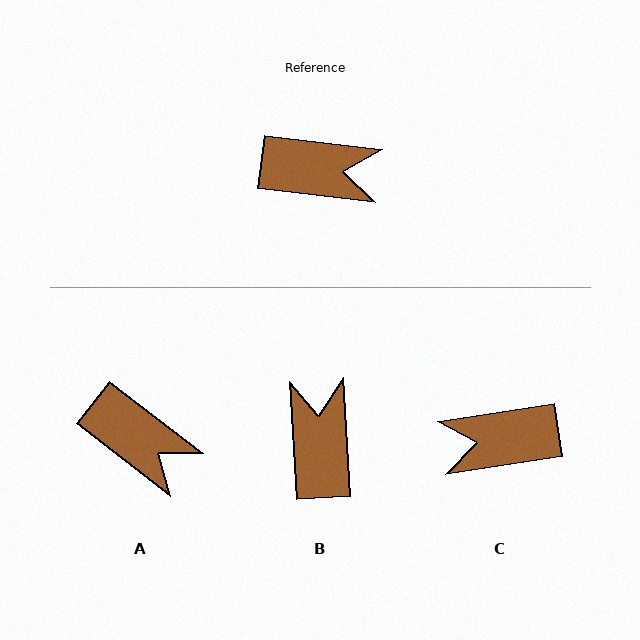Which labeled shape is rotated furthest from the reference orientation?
C, about 164 degrees away.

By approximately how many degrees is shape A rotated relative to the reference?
Approximately 30 degrees clockwise.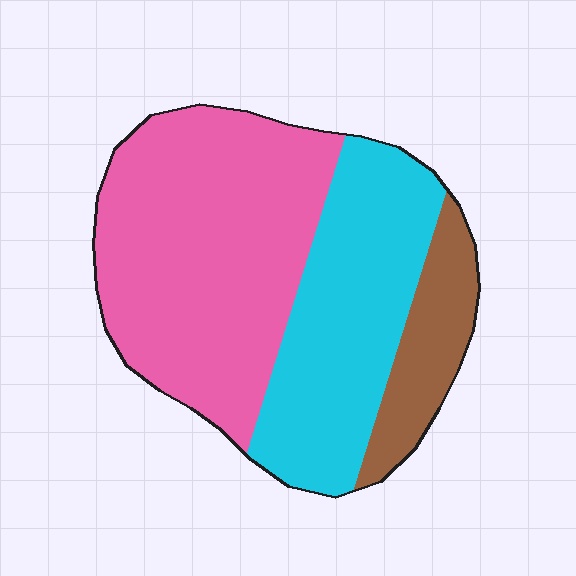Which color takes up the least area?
Brown, at roughly 15%.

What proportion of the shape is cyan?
Cyan takes up about one third (1/3) of the shape.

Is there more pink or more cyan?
Pink.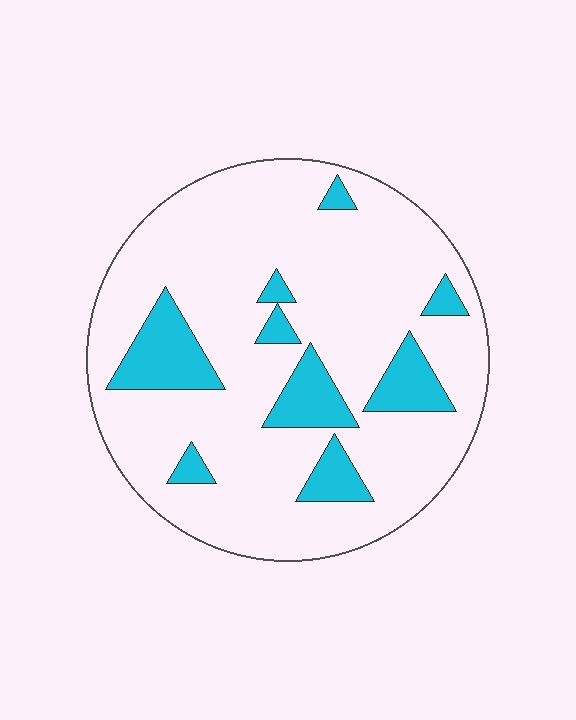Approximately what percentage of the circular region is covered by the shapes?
Approximately 15%.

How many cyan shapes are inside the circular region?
9.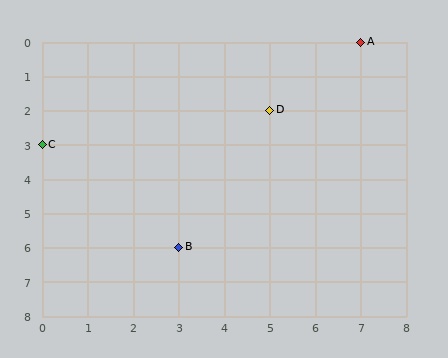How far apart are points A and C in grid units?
Points A and C are 7 columns and 3 rows apart (about 7.6 grid units diagonally).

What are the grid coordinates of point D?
Point D is at grid coordinates (5, 2).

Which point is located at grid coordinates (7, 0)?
Point A is at (7, 0).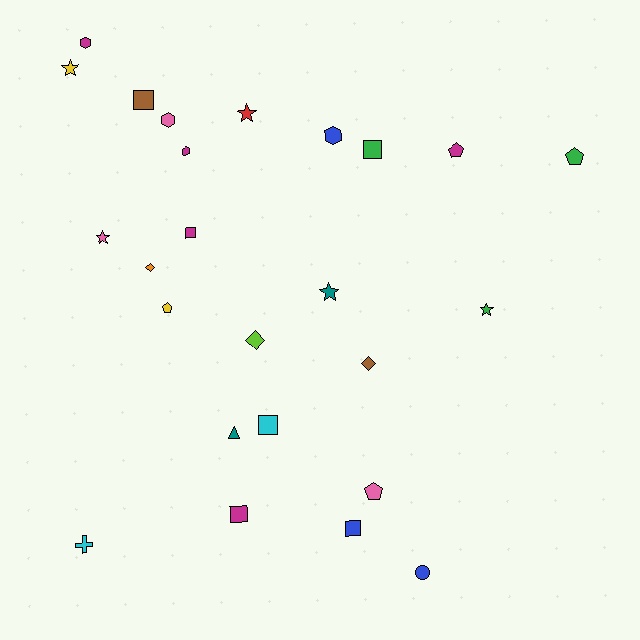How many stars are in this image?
There are 5 stars.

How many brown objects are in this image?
There are 2 brown objects.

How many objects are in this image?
There are 25 objects.